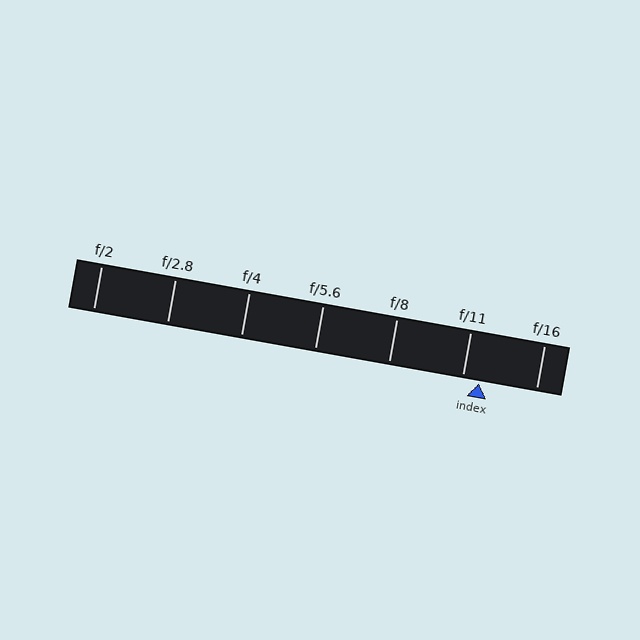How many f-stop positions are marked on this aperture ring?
There are 7 f-stop positions marked.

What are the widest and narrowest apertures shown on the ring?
The widest aperture shown is f/2 and the narrowest is f/16.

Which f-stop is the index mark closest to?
The index mark is closest to f/11.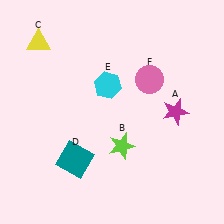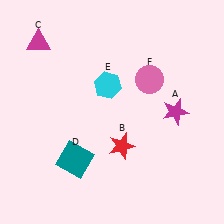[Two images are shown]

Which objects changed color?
B changed from lime to red. C changed from yellow to magenta.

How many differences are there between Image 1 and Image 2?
There are 2 differences between the two images.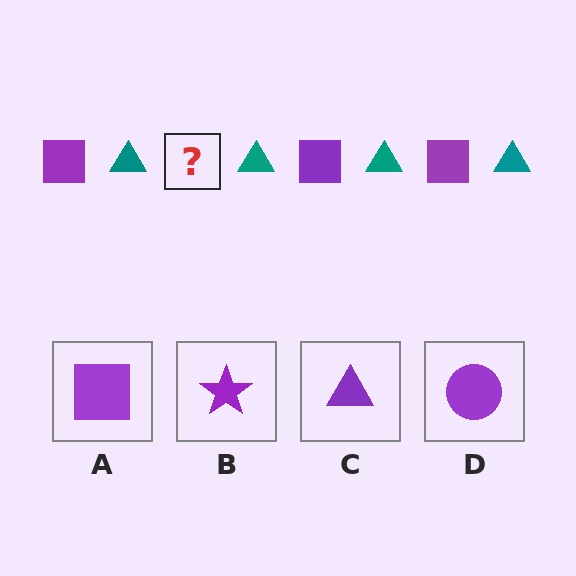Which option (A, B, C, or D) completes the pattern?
A.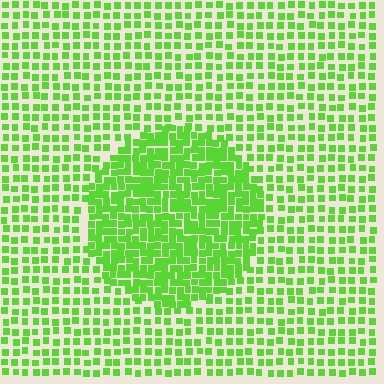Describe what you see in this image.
The image contains small lime elements arranged at two different densities. A circle-shaped region is visible where the elements are more densely packed than the surrounding area.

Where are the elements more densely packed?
The elements are more densely packed inside the circle boundary.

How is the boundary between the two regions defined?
The boundary is defined by a change in element density (approximately 1.9x ratio). All elements are the same color, size, and shape.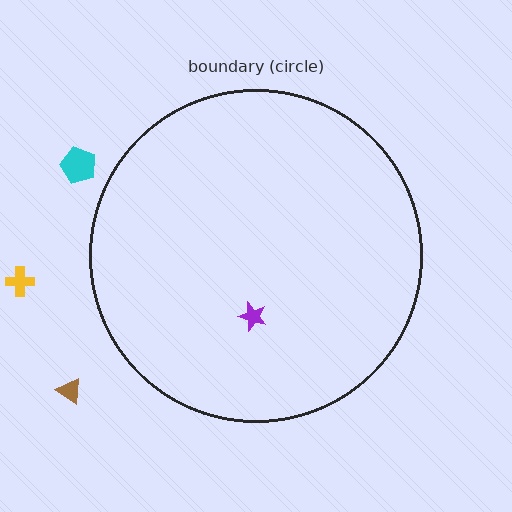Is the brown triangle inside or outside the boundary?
Outside.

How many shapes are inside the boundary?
1 inside, 3 outside.